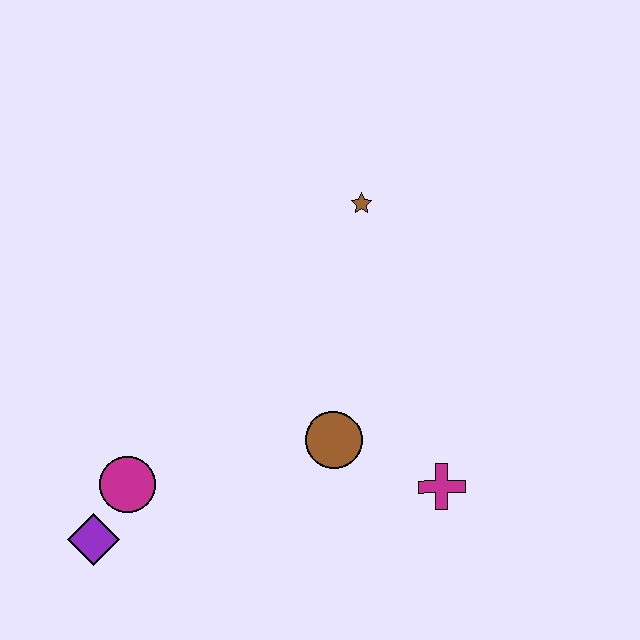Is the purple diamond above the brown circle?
No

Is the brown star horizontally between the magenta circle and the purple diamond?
No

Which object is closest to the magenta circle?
The purple diamond is closest to the magenta circle.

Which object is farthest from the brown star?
The purple diamond is farthest from the brown star.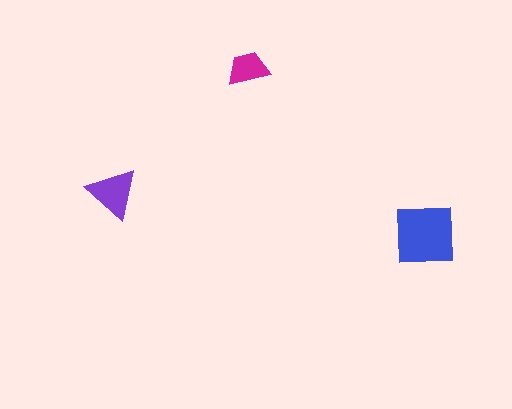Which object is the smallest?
The magenta trapezoid.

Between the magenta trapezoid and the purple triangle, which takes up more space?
The purple triangle.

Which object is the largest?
The blue square.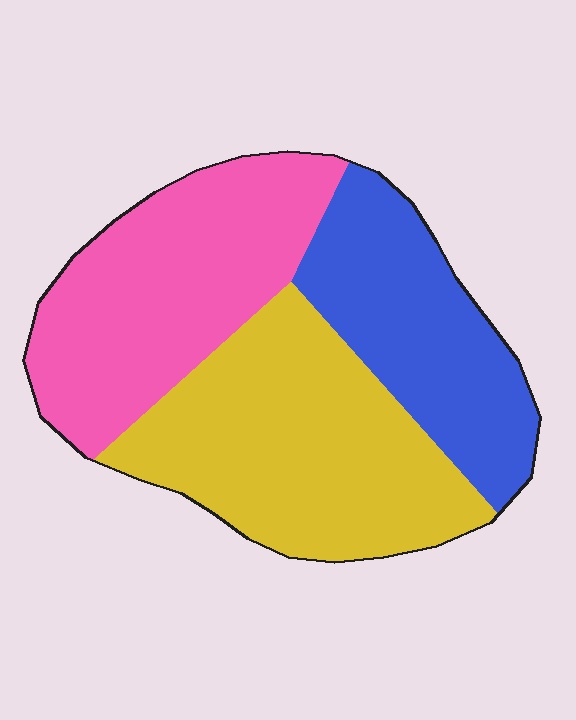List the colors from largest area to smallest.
From largest to smallest: yellow, pink, blue.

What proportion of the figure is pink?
Pink takes up about one third (1/3) of the figure.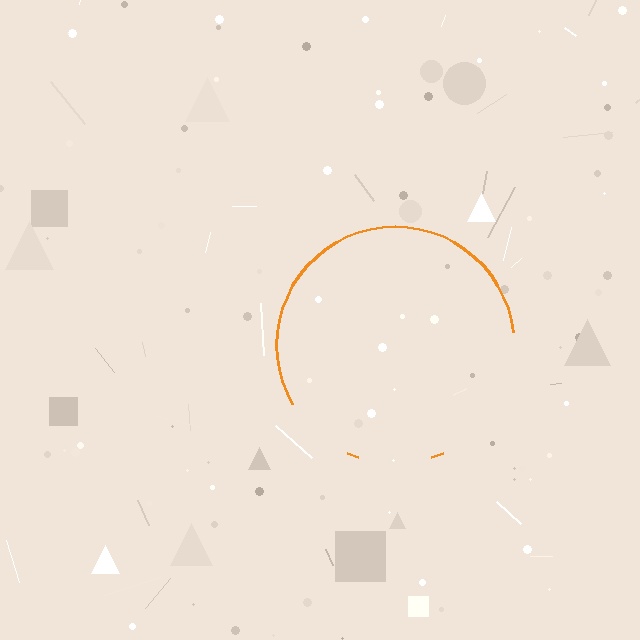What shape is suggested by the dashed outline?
The dashed outline suggests a circle.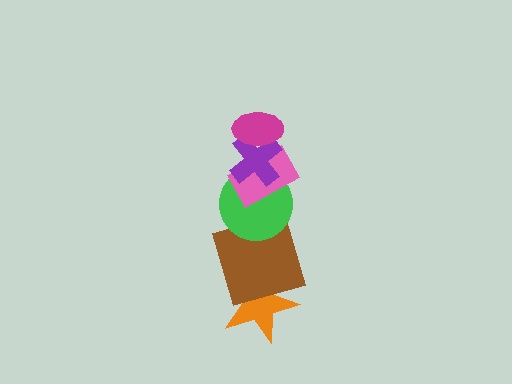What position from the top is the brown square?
The brown square is 5th from the top.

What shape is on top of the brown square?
The green circle is on top of the brown square.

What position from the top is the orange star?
The orange star is 6th from the top.